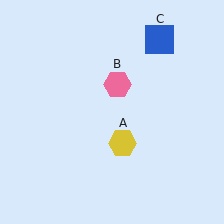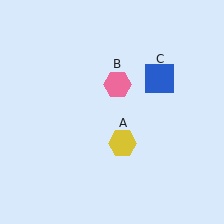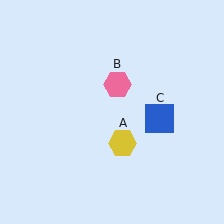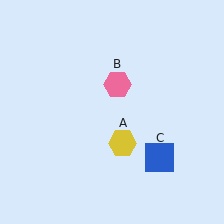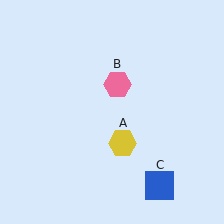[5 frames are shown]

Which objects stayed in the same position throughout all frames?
Yellow hexagon (object A) and pink hexagon (object B) remained stationary.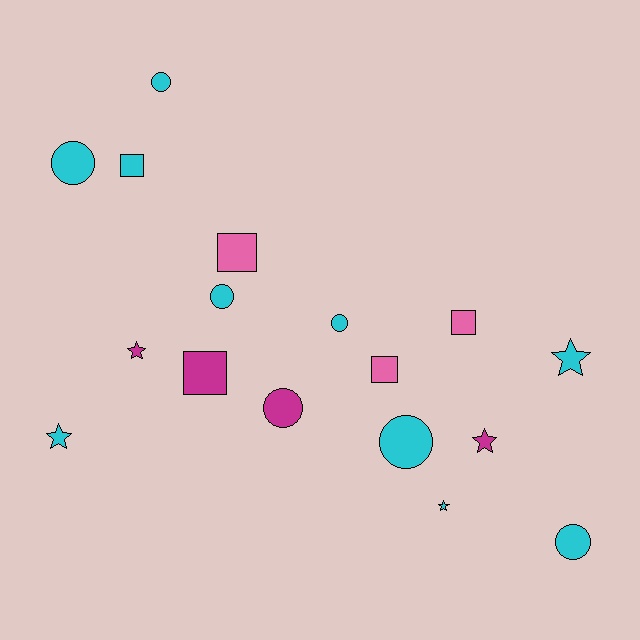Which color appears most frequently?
Cyan, with 10 objects.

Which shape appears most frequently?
Circle, with 7 objects.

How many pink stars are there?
There are no pink stars.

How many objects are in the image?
There are 17 objects.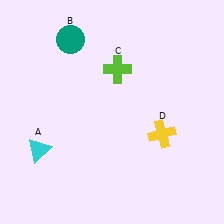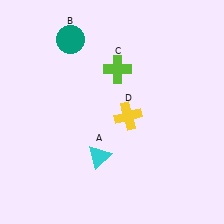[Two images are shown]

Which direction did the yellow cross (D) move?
The yellow cross (D) moved left.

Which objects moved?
The objects that moved are: the cyan triangle (A), the yellow cross (D).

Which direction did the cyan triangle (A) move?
The cyan triangle (A) moved right.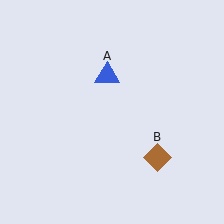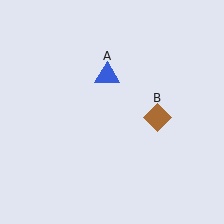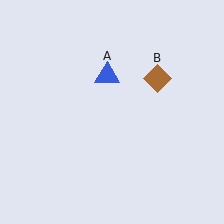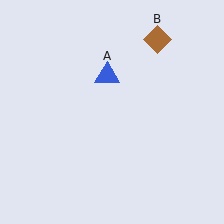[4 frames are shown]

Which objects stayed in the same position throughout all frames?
Blue triangle (object A) remained stationary.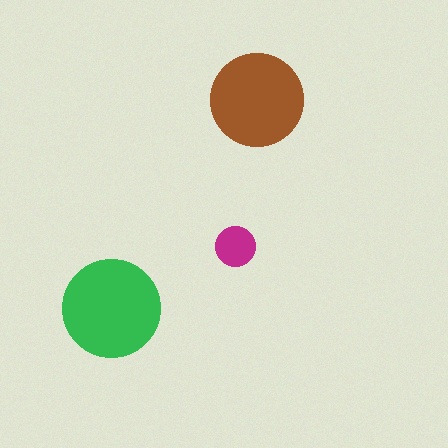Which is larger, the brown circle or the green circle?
The green one.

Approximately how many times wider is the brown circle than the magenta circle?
About 2.5 times wider.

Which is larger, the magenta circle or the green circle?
The green one.